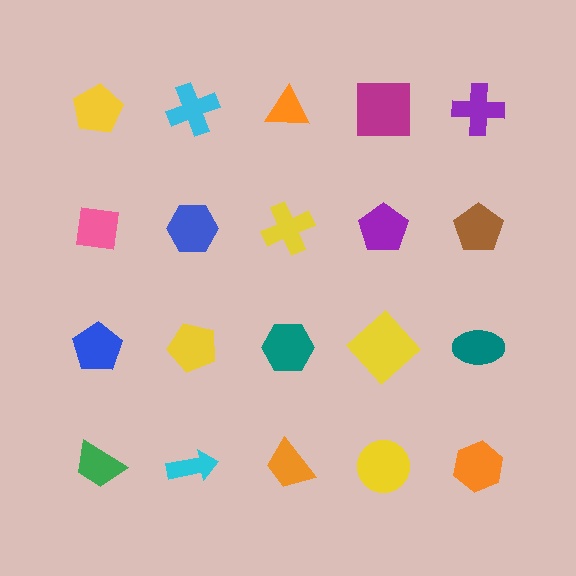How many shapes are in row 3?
5 shapes.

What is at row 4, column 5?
An orange hexagon.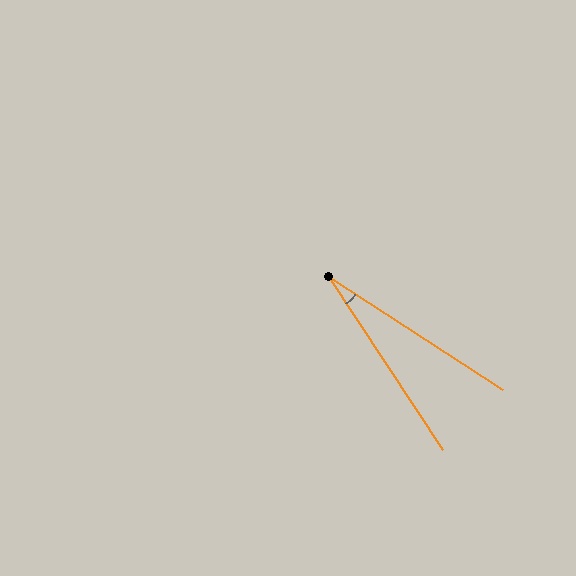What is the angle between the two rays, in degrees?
Approximately 24 degrees.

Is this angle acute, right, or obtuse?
It is acute.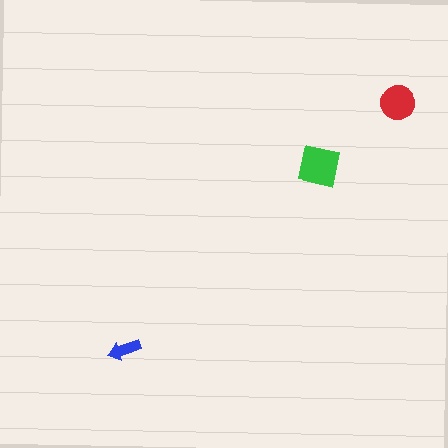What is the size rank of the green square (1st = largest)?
1st.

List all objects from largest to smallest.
The green square, the red circle, the blue arrow.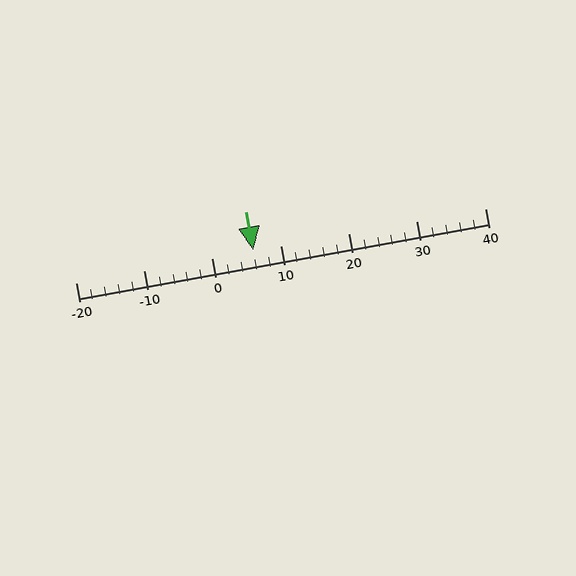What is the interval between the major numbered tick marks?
The major tick marks are spaced 10 units apart.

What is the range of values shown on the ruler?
The ruler shows values from -20 to 40.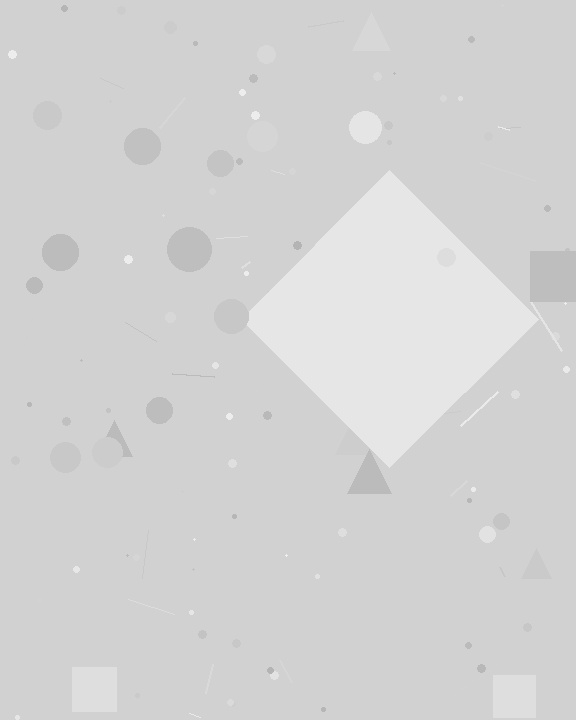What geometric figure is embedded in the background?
A diamond is embedded in the background.